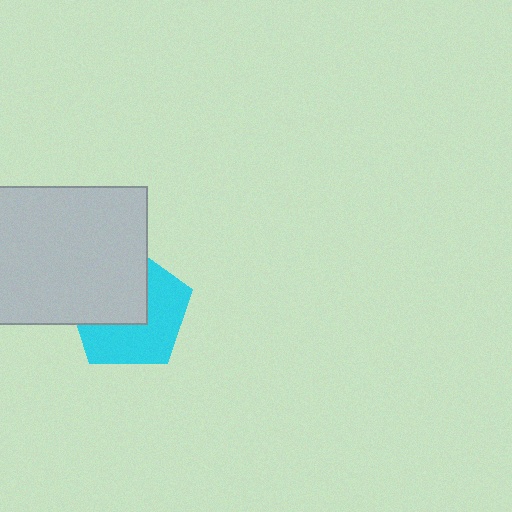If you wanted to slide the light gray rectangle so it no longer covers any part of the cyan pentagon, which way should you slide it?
Slide it toward the upper-left — that is the most direct way to separate the two shapes.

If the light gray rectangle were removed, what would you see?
You would see the complete cyan pentagon.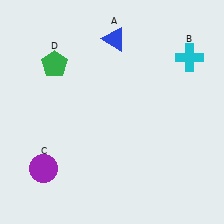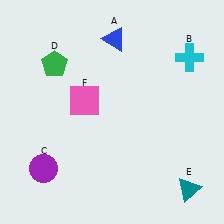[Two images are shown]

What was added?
A teal triangle (E), a pink square (F) were added in Image 2.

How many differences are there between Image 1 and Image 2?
There are 2 differences between the two images.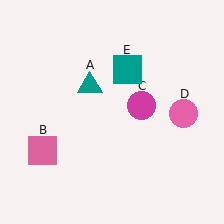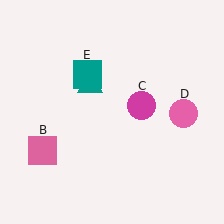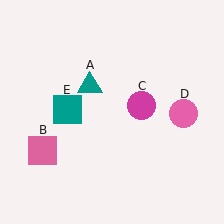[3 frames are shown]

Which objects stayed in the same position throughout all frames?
Teal triangle (object A) and pink square (object B) and magenta circle (object C) and pink circle (object D) remained stationary.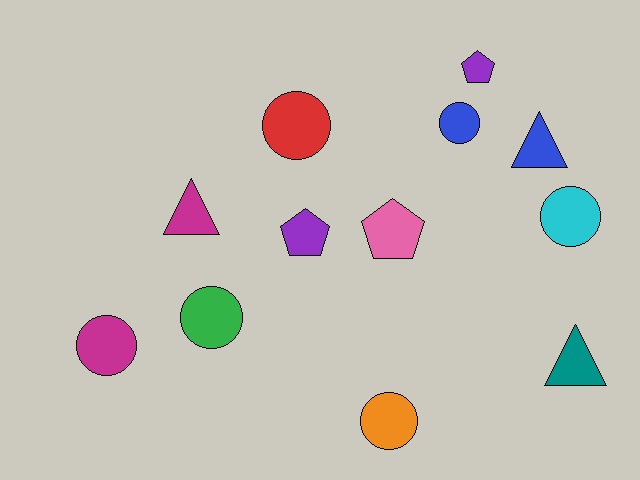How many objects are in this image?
There are 12 objects.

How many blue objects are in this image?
There are 2 blue objects.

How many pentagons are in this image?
There are 3 pentagons.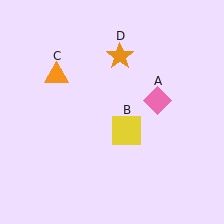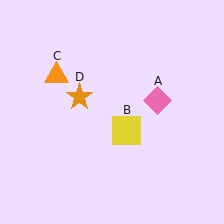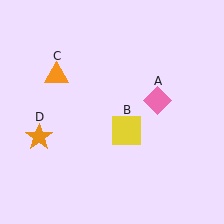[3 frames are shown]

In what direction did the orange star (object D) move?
The orange star (object D) moved down and to the left.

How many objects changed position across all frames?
1 object changed position: orange star (object D).